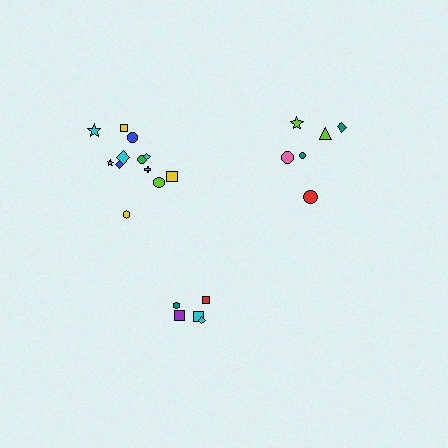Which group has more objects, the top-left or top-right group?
The top-left group.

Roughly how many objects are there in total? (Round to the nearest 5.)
Roughly 25 objects in total.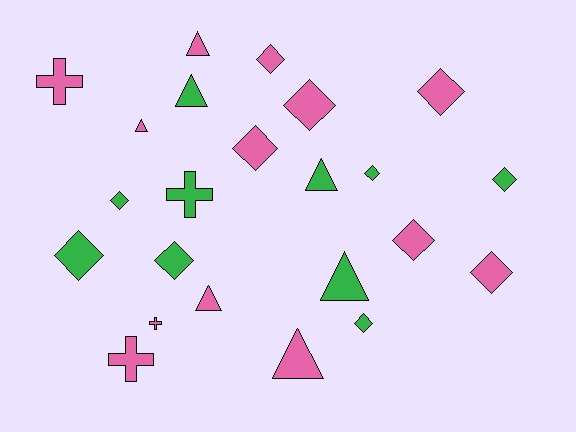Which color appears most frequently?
Pink, with 13 objects.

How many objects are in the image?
There are 23 objects.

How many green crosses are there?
There is 1 green cross.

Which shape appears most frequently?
Diamond, with 12 objects.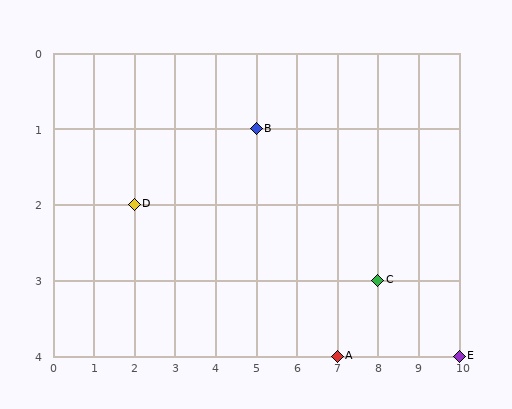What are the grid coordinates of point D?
Point D is at grid coordinates (2, 2).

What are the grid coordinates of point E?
Point E is at grid coordinates (10, 4).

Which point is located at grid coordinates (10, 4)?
Point E is at (10, 4).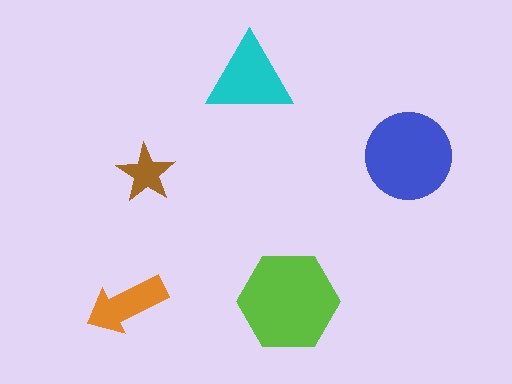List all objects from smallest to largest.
The brown star, the orange arrow, the cyan triangle, the blue circle, the lime hexagon.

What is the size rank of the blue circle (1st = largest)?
2nd.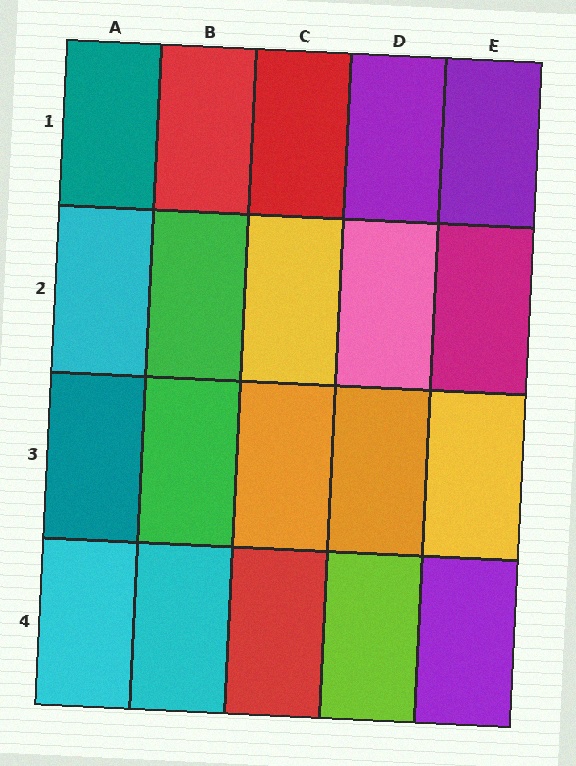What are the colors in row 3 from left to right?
Teal, green, orange, orange, yellow.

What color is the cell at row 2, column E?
Magenta.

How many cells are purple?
3 cells are purple.